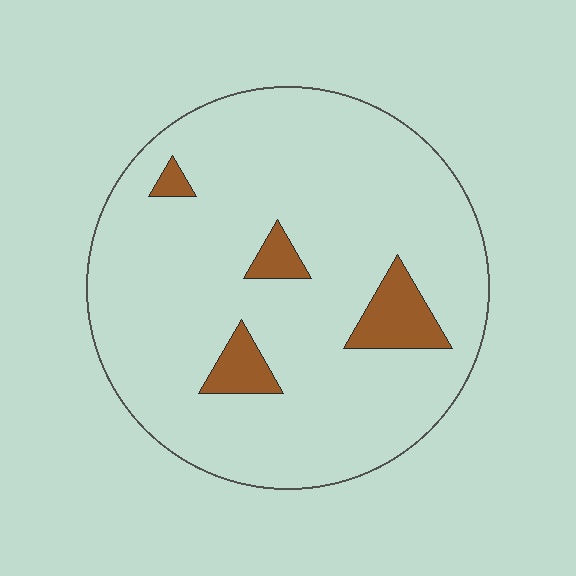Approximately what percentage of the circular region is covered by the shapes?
Approximately 10%.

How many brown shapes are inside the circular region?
4.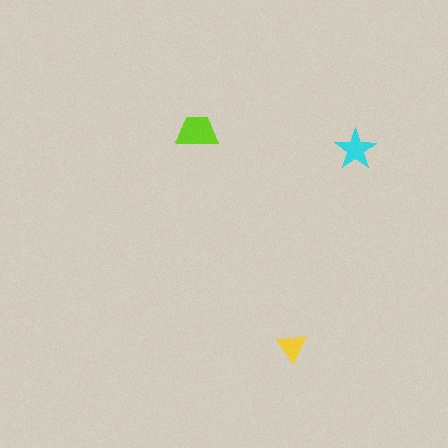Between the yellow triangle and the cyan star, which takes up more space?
The cyan star.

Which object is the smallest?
The yellow triangle.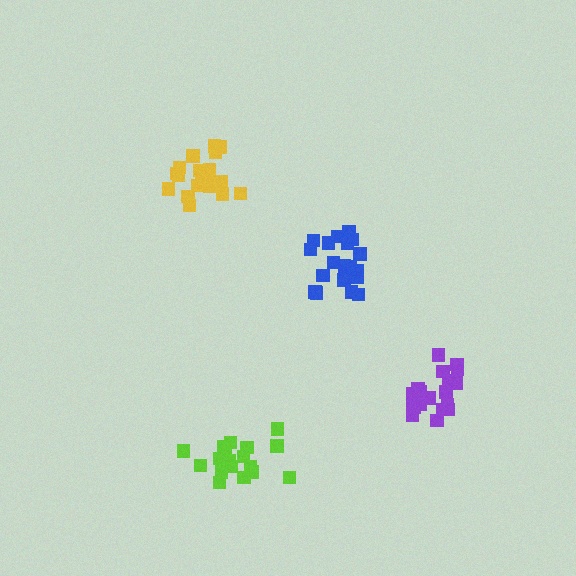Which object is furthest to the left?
The yellow cluster is leftmost.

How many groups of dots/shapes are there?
There are 4 groups.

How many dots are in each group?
Group 1: 20 dots, Group 2: 19 dots, Group 3: 21 dots, Group 4: 19 dots (79 total).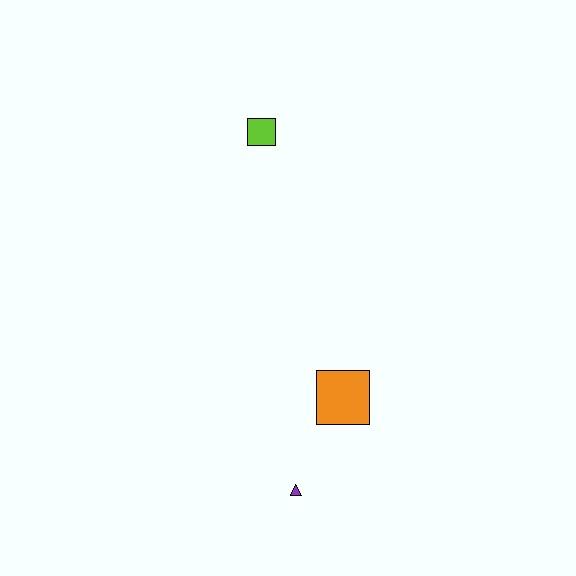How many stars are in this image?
There are no stars.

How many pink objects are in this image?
There are no pink objects.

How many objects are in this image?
There are 3 objects.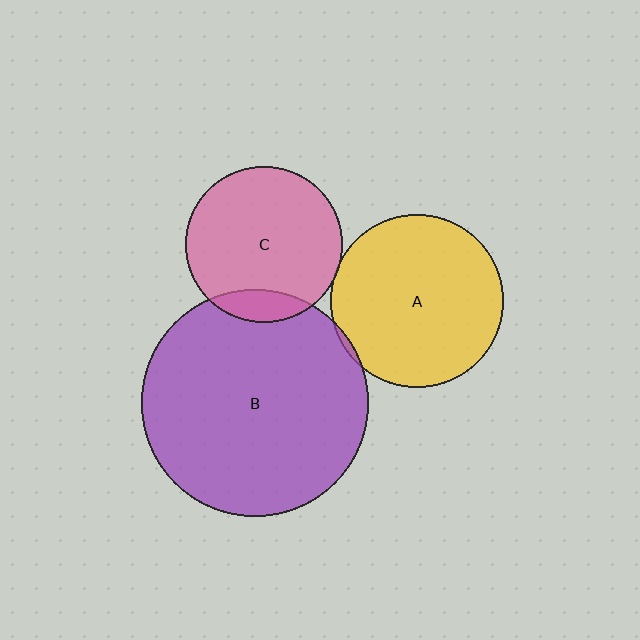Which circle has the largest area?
Circle B (purple).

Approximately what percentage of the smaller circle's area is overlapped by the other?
Approximately 5%.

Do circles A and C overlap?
Yes.